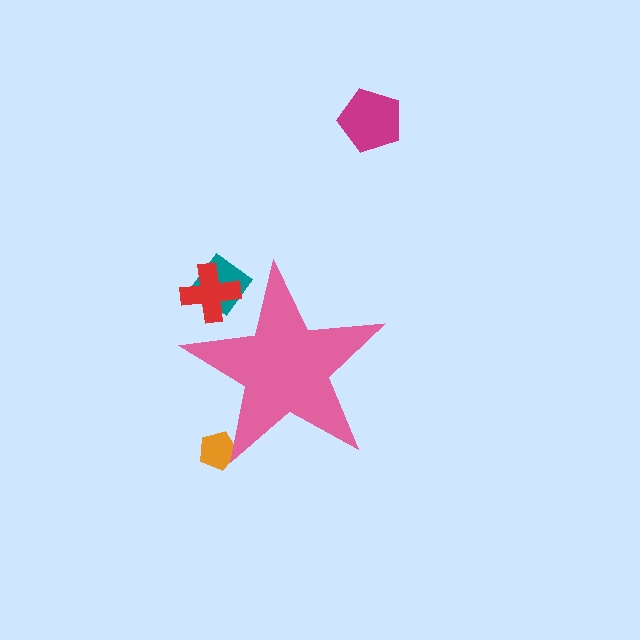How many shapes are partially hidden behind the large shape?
3 shapes are partially hidden.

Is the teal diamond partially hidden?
Yes, the teal diamond is partially hidden behind the pink star.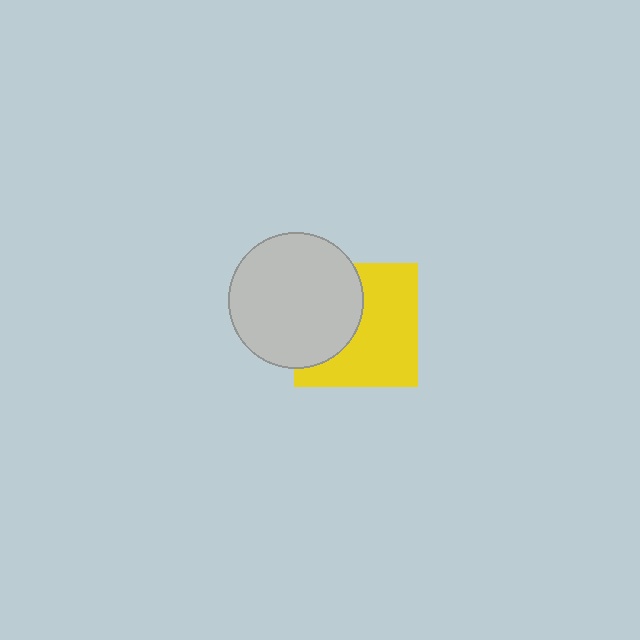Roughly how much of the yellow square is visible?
About half of it is visible (roughly 59%).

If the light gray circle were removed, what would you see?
You would see the complete yellow square.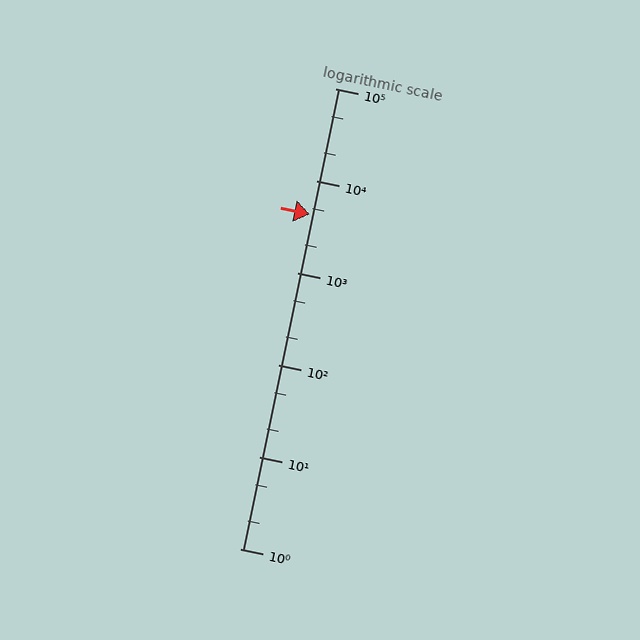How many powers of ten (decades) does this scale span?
The scale spans 5 decades, from 1 to 100000.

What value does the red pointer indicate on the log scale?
The pointer indicates approximately 4300.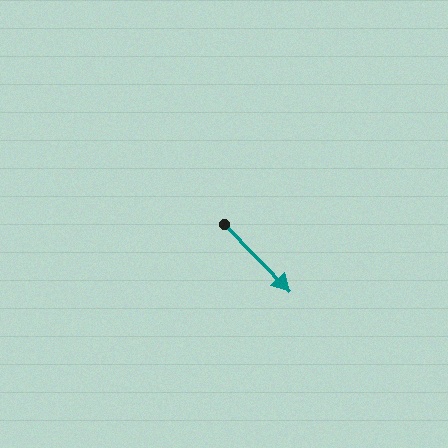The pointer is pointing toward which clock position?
Roughly 5 o'clock.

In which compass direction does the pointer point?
Southeast.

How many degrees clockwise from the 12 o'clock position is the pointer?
Approximately 136 degrees.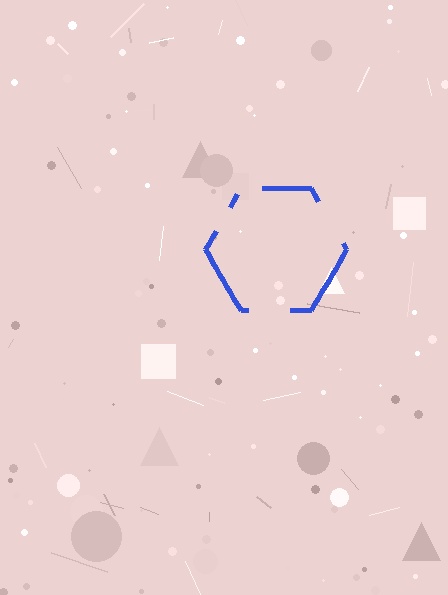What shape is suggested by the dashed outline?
The dashed outline suggests a hexagon.